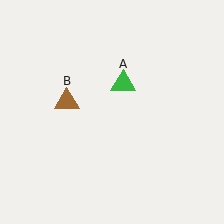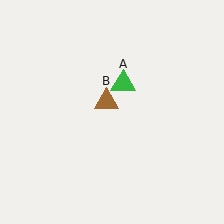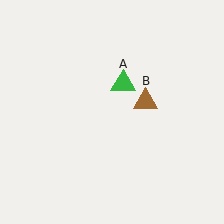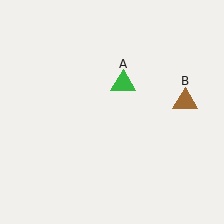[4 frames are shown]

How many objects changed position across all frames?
1 object changed position: brown triangle (object B).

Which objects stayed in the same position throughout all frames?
Green triangle (object A) remained stationary.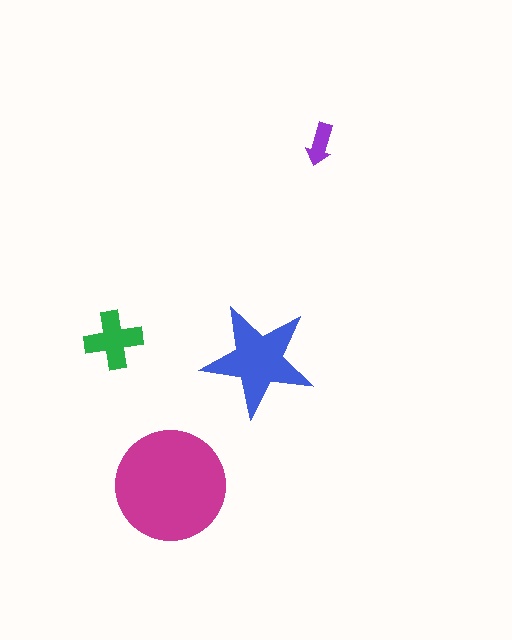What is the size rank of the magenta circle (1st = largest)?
1st.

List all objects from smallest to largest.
The purple arrow, the green cross, the blue star, the magenta circle.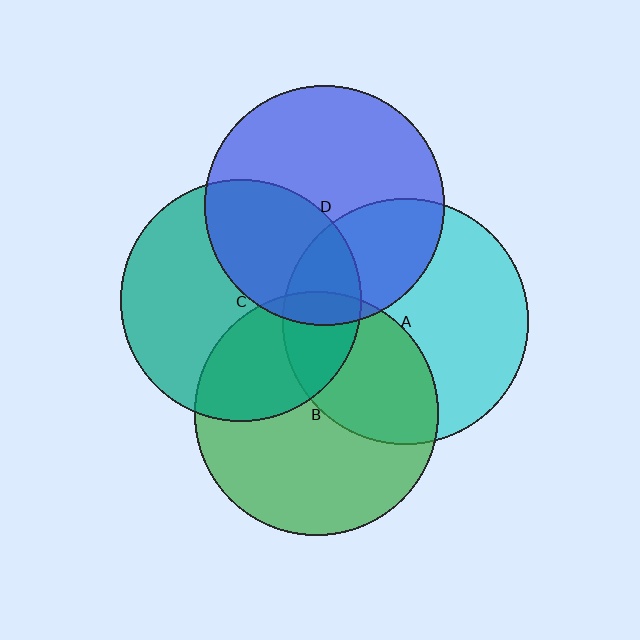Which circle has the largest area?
Circle A (cyan).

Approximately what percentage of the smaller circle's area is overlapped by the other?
Approximately 5%.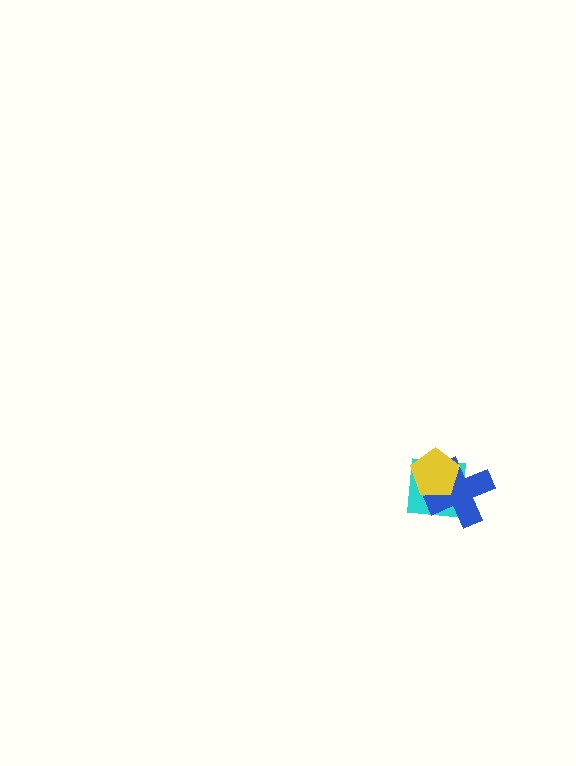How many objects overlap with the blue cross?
2 objects overlap with the blue cross.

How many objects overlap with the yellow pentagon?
2 objects overlap with the yellow pentagon.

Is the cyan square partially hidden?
Yes, it is partially covered by another shape.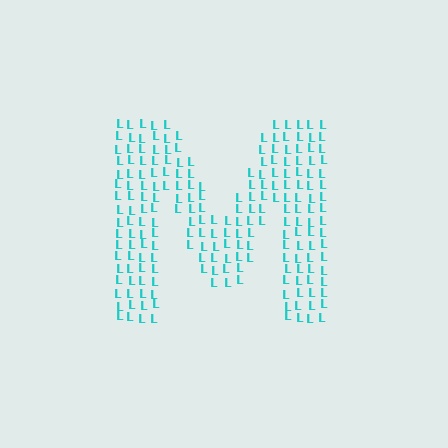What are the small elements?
The small elements are letter L's.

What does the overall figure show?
The overall figure shows the letter M.